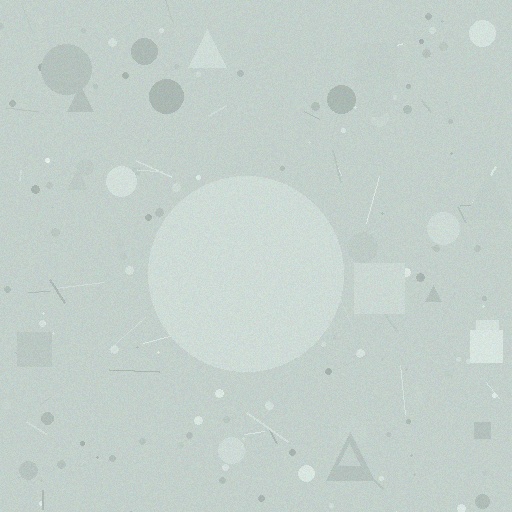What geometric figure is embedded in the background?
A circle is embedded in the background.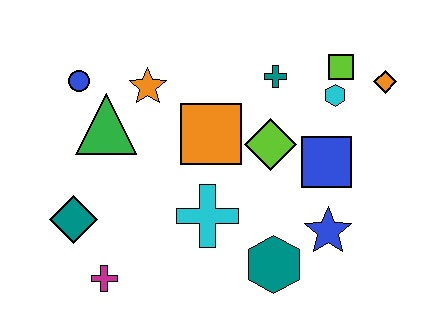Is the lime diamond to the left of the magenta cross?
No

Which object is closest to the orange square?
The lime diamond is closest to the orange square.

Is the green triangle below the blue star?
No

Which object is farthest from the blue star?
The blue circle is farthest from the blue star.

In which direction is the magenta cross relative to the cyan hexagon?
The magenta cross is to the left of the cyan hexagon.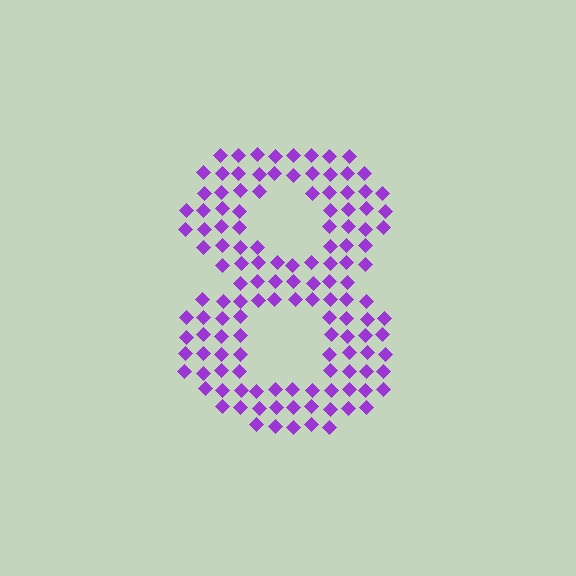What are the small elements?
The small elements are diamonds.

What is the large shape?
The large shape is the digit 8.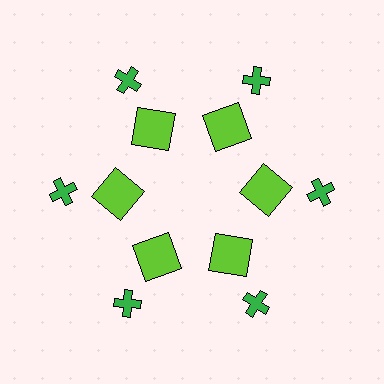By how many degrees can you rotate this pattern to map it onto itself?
The pattern maps onto itself every 60 degrees of rotation.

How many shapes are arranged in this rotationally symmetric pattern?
There are 12 shapes, arranged in 6 groups of 2.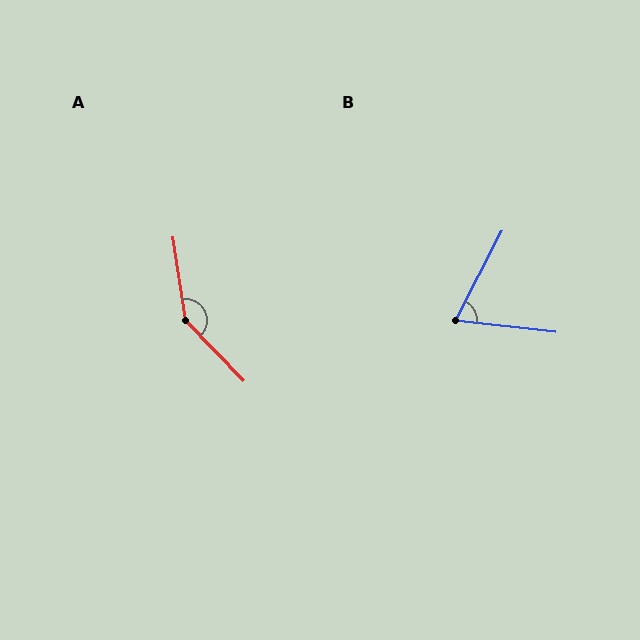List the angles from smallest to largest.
B (69°), A (144°).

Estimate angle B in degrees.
Approximately 69 degrees.